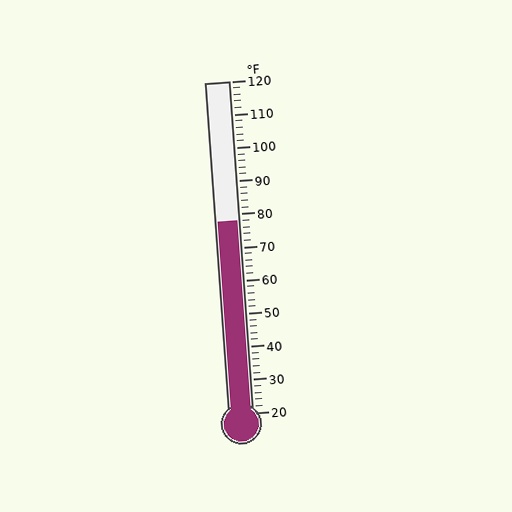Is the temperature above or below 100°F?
The temperature is below 100°F.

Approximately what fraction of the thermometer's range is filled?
The thermometer is filled to approximately 60% of its range.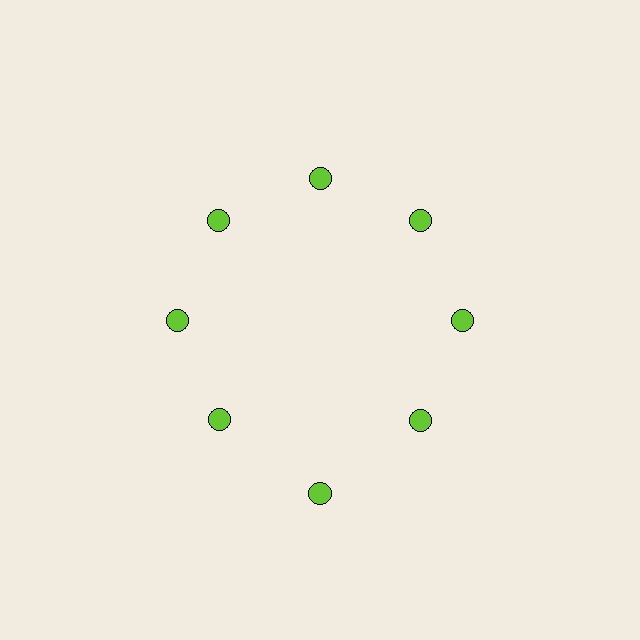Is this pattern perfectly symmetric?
No. The 8 lime circles are arranged in a ring, but one element near the 6 o'clock position is pushed outward from the center, breaking the 8-fold rotational symmetry.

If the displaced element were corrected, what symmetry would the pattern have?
It would have 8-fold rotational symmetry — the pattern would map onto itself every 45 degrees.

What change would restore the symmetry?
The symmetry would be restored by moving it inward, back onto the ring so that all 8 circles sit at equal angles and equal distance from the center.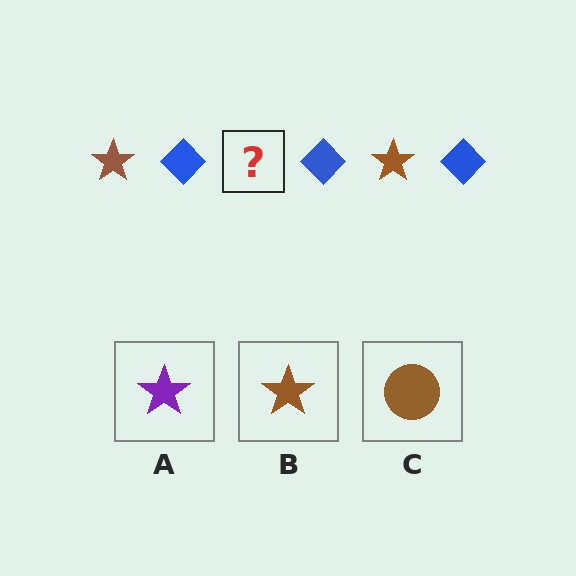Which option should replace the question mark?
Option B.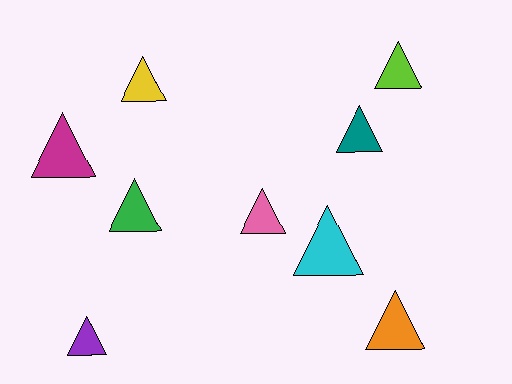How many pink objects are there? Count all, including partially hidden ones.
There is 1 pink object.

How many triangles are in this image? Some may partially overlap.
There are 9 triangles.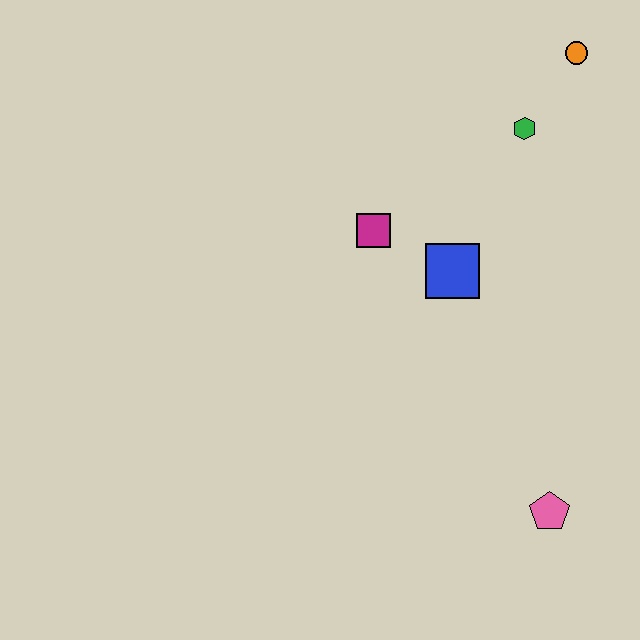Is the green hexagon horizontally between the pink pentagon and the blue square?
Yes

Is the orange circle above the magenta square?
Yes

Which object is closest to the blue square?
The magenta square is closest to the blue square.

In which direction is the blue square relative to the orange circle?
The blue square is below the orange circle.